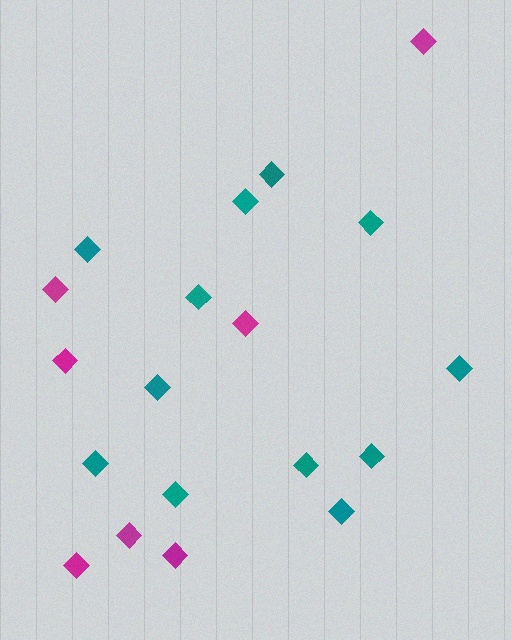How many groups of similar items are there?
There are 2 groups: one group of magenta diamonds (7) and one group of teal diamonds (12).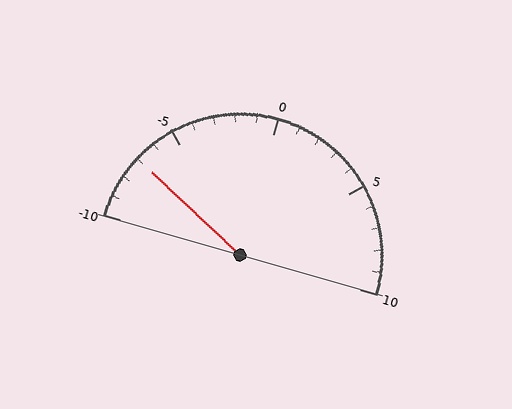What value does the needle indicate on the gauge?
The needle indicates approximately -7.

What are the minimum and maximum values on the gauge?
The gauge ranges from -10 to 10.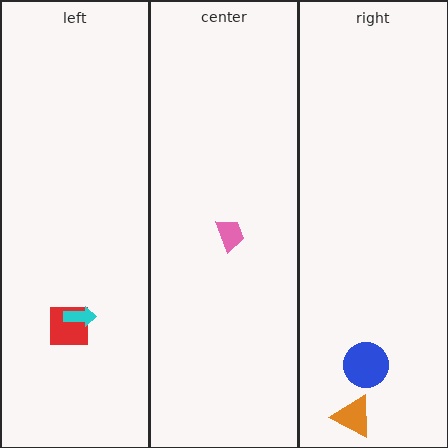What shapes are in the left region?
The red square, the cyan arrow.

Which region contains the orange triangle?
The right region.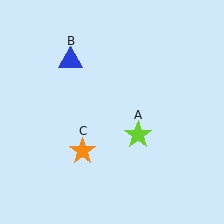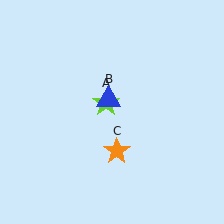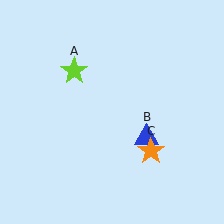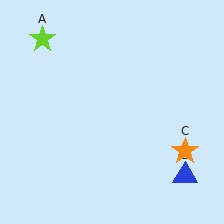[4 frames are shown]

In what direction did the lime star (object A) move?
The lime star (object A) moved up and to the left.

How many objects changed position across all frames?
3 objects changed position: lime star (object A), blue triangle (object B), orange star (object C).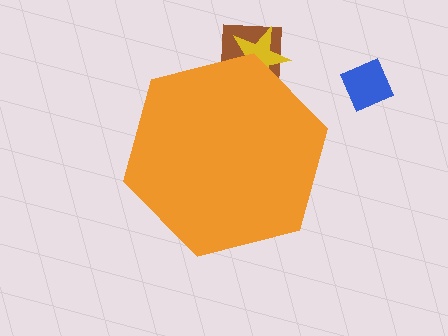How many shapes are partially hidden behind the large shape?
2 shapes are partially hidden.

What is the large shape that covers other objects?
An orange hexagon.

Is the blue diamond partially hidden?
No, the blue diamond is fully visible.